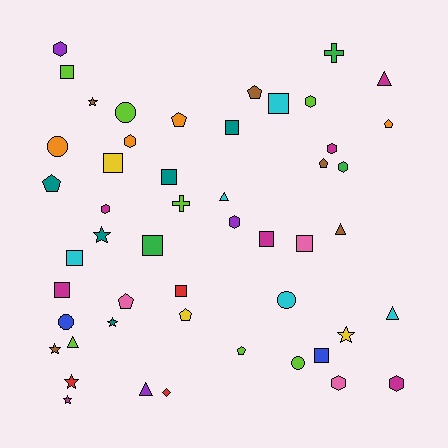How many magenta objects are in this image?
There are 7 magenta objects.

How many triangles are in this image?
There are 6 triangles.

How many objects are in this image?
There are 50 objects.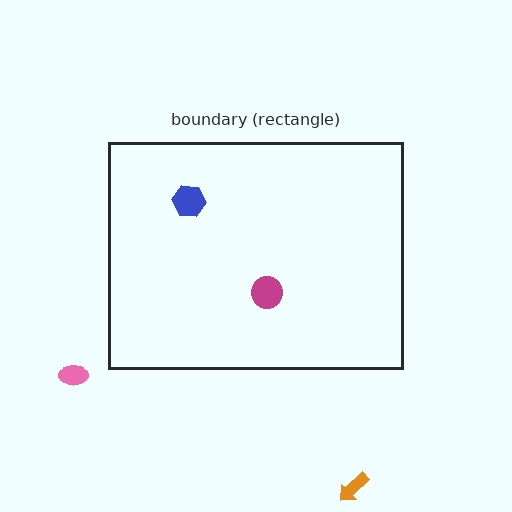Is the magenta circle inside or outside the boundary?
Inside.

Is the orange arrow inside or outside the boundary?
Outside.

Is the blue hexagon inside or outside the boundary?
Inside.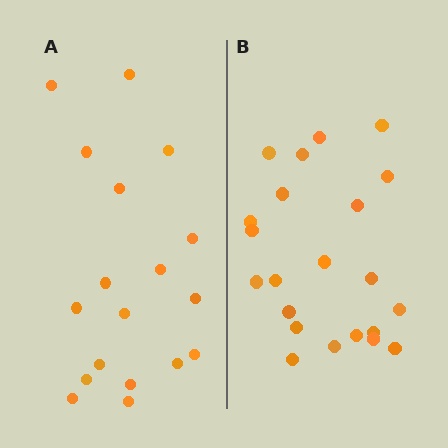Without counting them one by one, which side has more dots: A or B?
Region B (the right region) has more dots.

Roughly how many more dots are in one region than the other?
Region B has about 4 more dots than region A.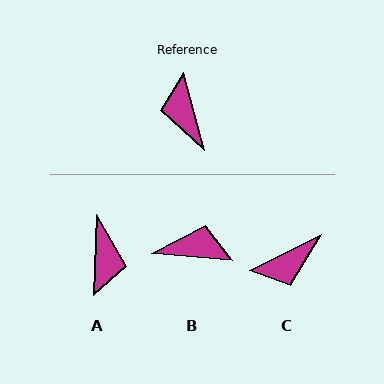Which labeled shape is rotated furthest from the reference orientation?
A, about 163 degrees away.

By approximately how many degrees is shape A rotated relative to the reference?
Approximately 163 degrees counter-clockwise.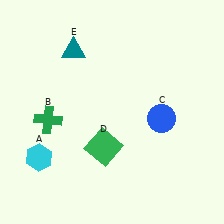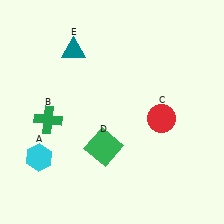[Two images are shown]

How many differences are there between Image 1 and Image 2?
There is 1 difference between the two images.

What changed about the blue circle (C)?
In Image 1, C is blue. In Image 2, it changed to red.